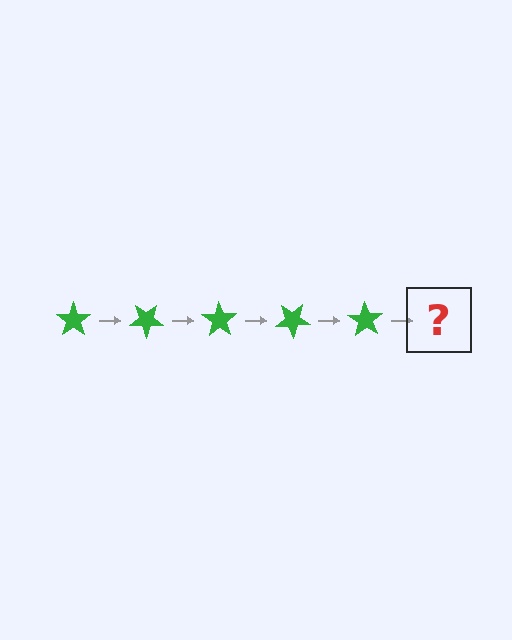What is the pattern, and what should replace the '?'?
The pattern is that the star rotates 35 degrees each step. The '?' should be a green star rotated 175 degrees.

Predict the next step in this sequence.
The next step is a green star rotated 175 degrees.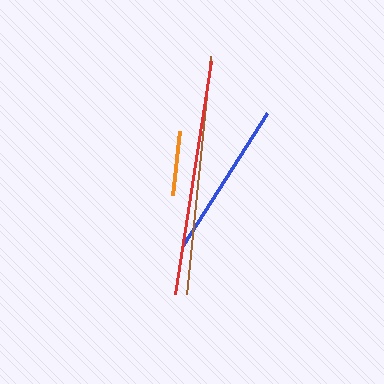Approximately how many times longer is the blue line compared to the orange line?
The blue line is approximately 2.4 times the length of the orange line.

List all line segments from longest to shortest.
From longest to shortest: brown, red, blue, orange.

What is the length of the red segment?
The red segment is approximately 236 pixels long.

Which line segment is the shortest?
The orange line is the shortest at approximately 65 pixels.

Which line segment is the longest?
The brown line is the longest at approximately 239 pixels.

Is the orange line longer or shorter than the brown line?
The brown line is longer than the orange line.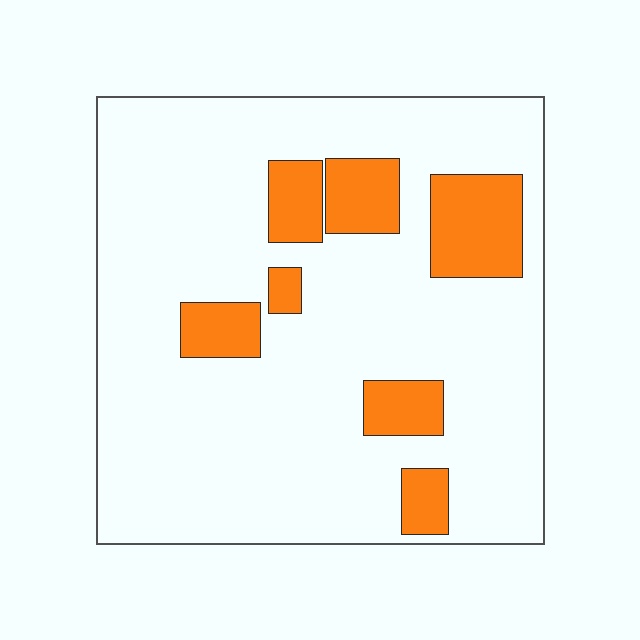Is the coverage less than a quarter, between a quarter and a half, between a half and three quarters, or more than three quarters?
Less than a quarter.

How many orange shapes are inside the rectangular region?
7.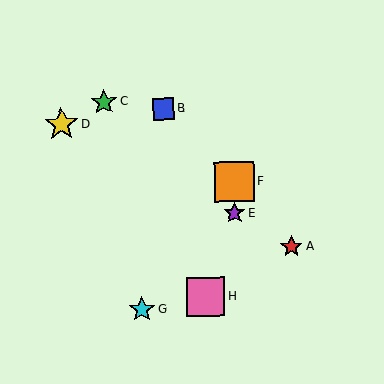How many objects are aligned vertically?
2 objects (E, F) are aligned vertically.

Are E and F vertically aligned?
Yes, both are at x≈235.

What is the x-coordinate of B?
Object B is at x≈164.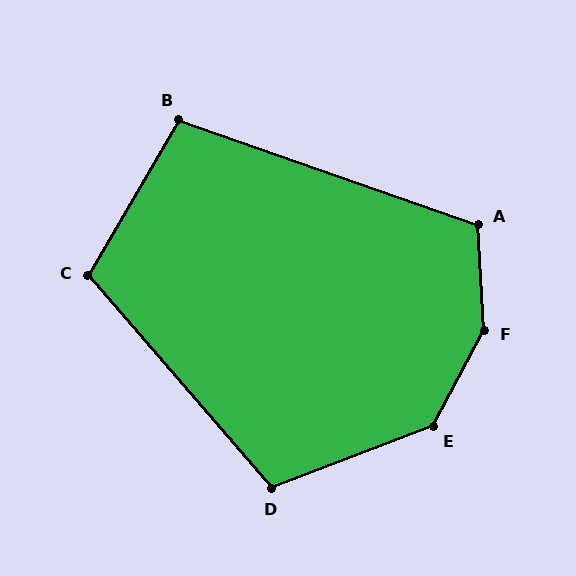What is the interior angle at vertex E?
Approximately 139 degrees (obtuse).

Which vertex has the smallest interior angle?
B, at approximately 101 degrees.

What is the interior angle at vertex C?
Approximately 109 degrees (obtuse).